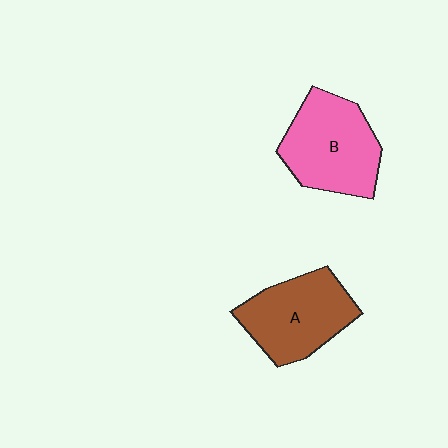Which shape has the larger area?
Shape B (pink).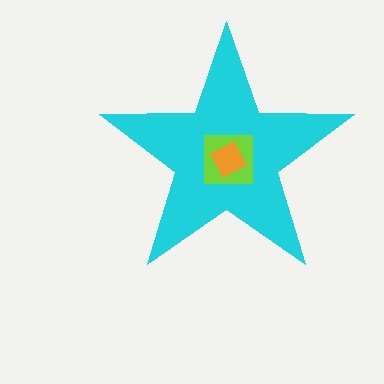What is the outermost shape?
The cyan star.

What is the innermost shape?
The orange diamond.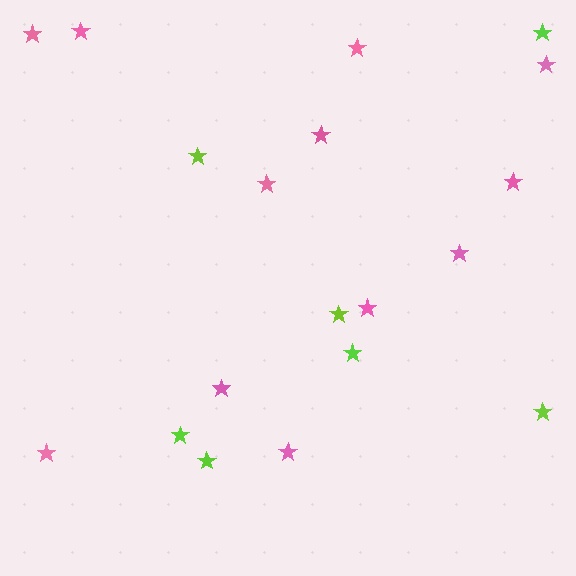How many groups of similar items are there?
There are 2 groups: one group of lime stars (7) and one group of pink stars (12).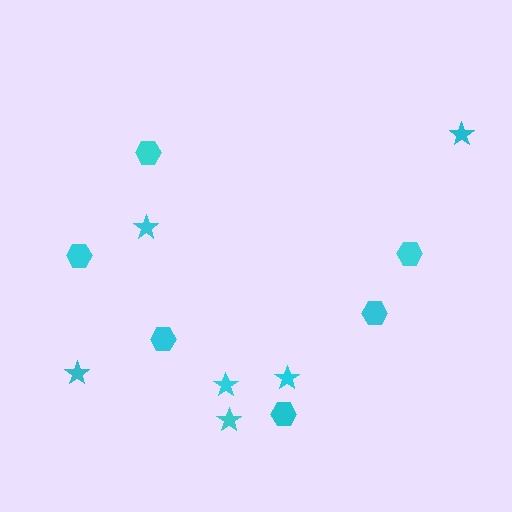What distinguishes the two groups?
There are 2 groups: one group of stars (6) and one group of hexagons (6).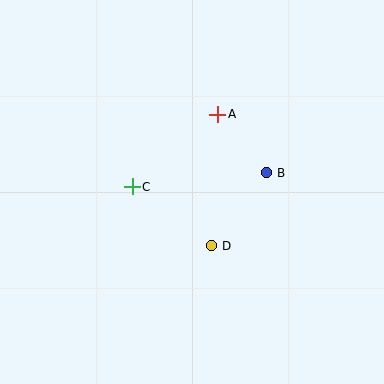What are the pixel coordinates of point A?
Point A is at (218, 114).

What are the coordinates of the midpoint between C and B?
The midpoint between C and B is at (199, 180).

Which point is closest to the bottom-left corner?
Point C is closest to the bottom-left corner.